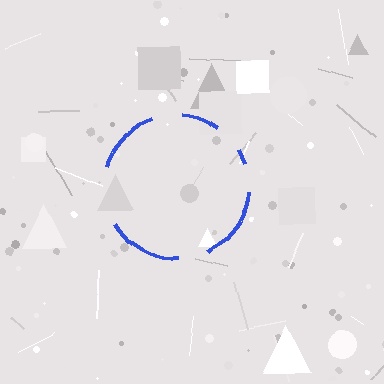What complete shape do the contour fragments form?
The contour fragments form a circle.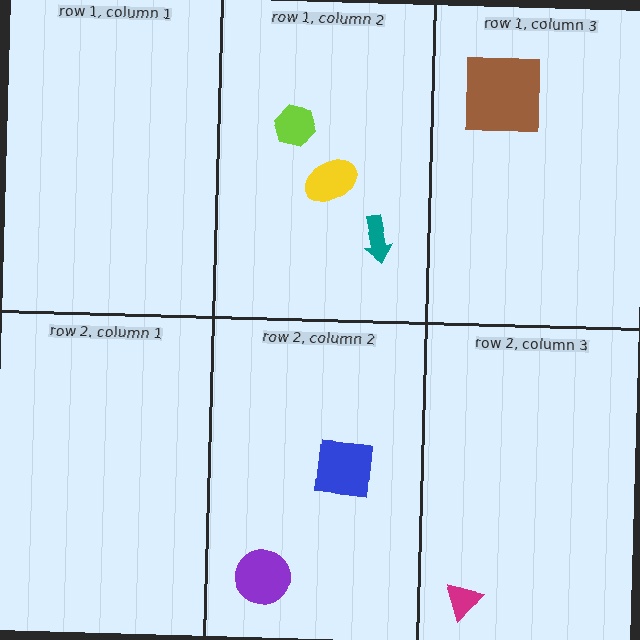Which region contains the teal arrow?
The row 1, column 2 region.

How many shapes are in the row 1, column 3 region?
1.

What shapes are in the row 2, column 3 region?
The magenta triangle.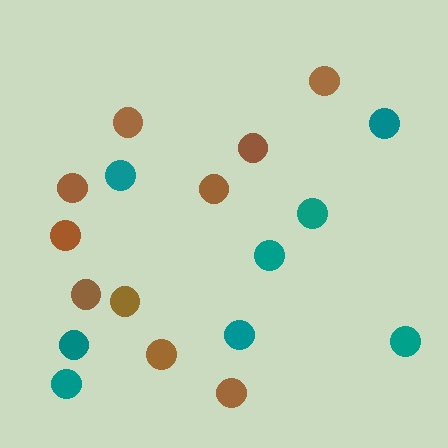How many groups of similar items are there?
There are 2 groups: one group of brown circles (10) and one group of teal circles (8).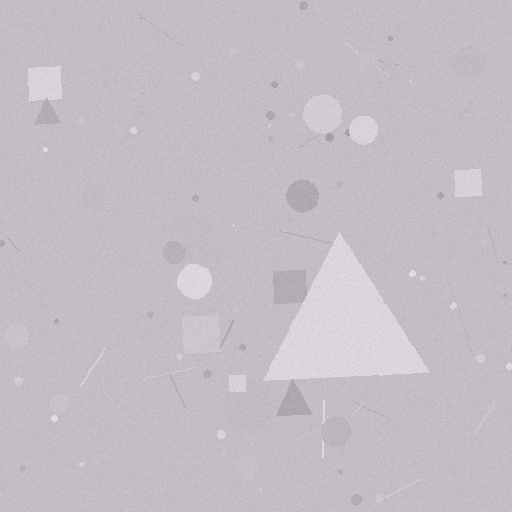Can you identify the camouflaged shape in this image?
The camouflaged shape is a triangle.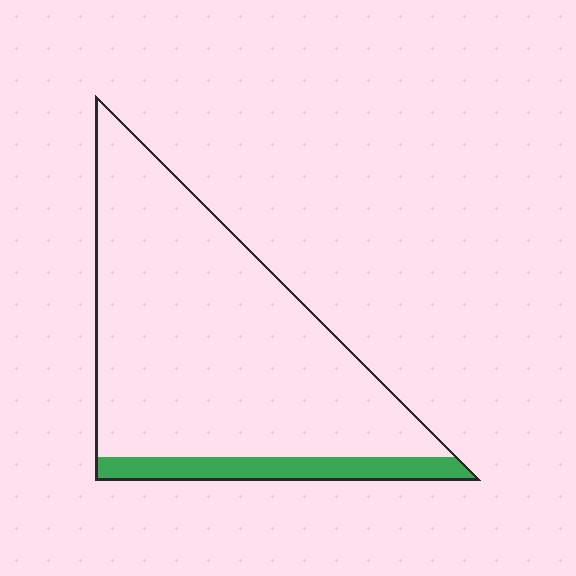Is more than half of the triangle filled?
No.